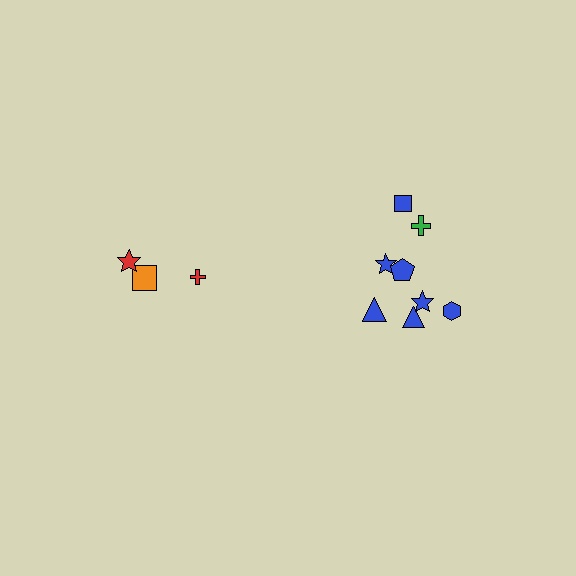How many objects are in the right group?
There are 8 objects.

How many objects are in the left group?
There are 3 objects.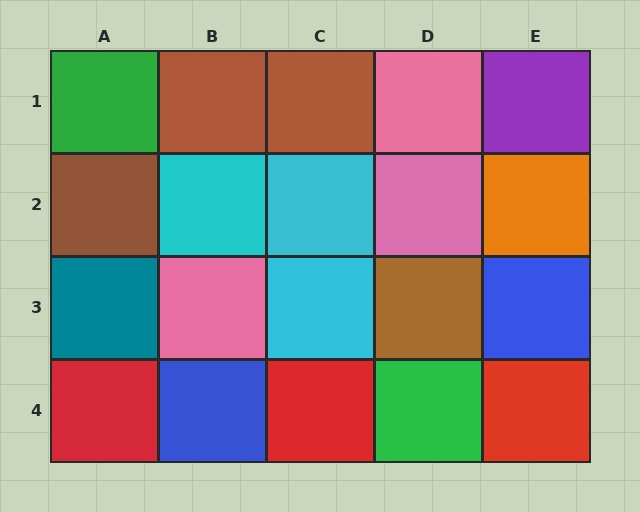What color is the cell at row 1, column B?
Brown.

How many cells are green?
2 cells are green.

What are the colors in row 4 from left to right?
Red, blue, red, green, red.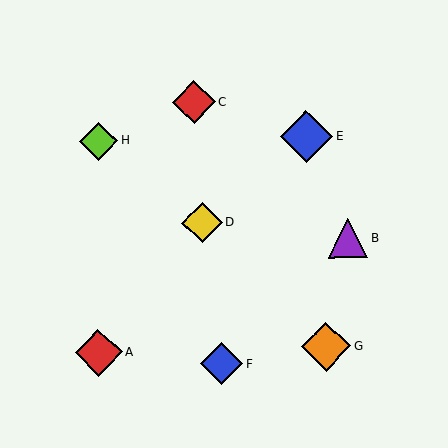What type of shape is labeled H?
Shape H is a lime diamond.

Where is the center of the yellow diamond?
The center of the yellow diamond is at (202, 223).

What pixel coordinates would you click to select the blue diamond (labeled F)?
Click at (221, 364) to select the blue diamond F.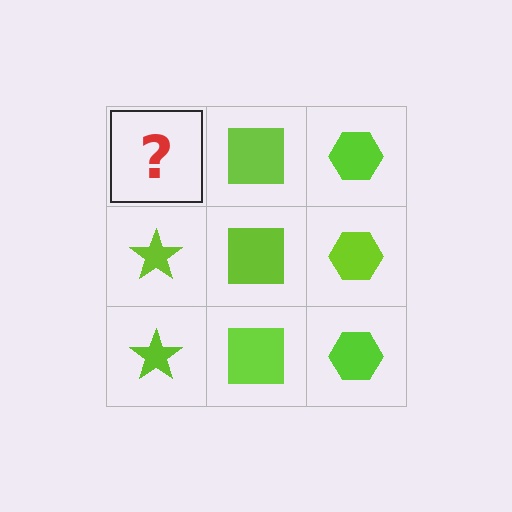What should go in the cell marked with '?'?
The missing cell should contain a lime star.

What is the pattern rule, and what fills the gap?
The rule is that each column has a consistent shape. The gap should be filled with a lime star.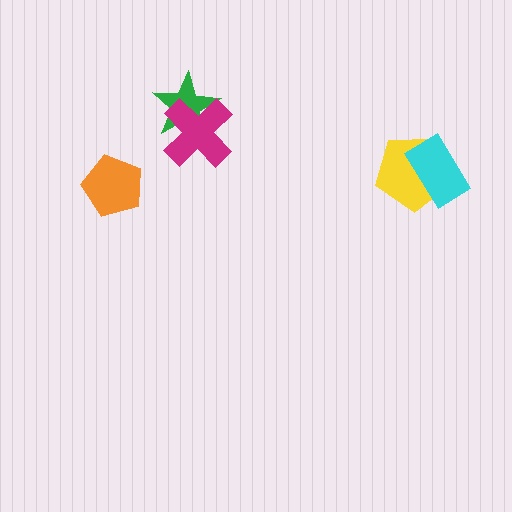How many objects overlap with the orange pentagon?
0 objects overlap with the orange pentagon.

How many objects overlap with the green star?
1 object overlaps with the green star.